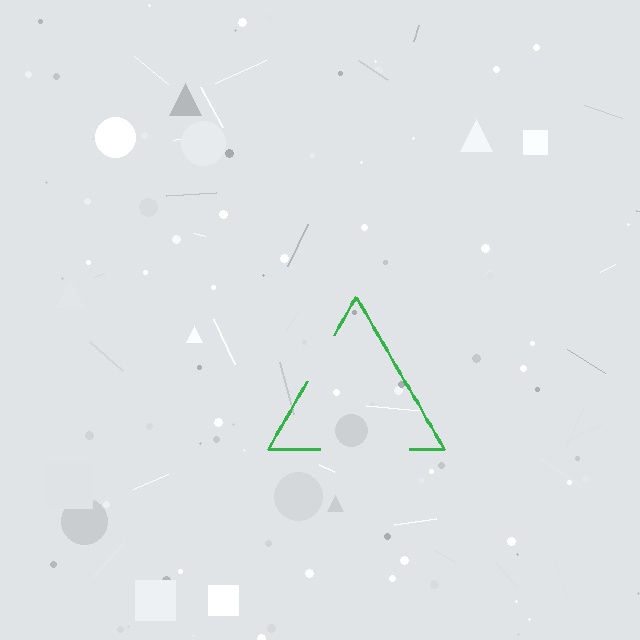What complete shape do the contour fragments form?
The contour fragments form a triangle.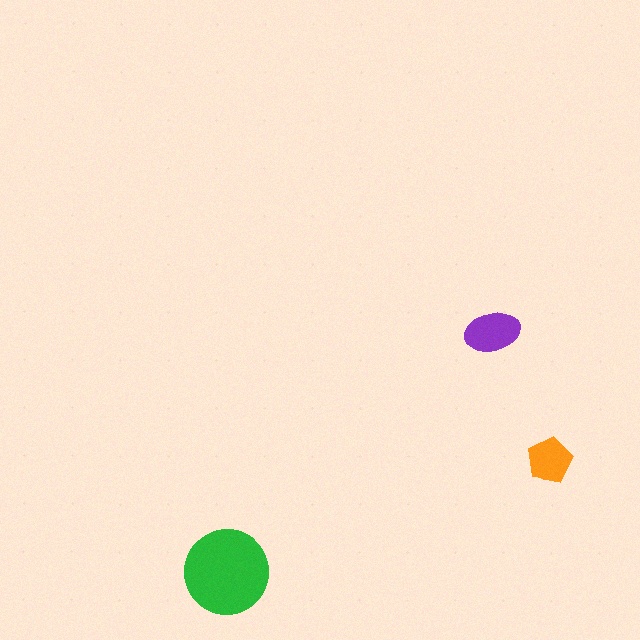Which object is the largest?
The green circle.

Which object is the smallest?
The orange pentagon.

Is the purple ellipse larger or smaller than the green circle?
Smaller.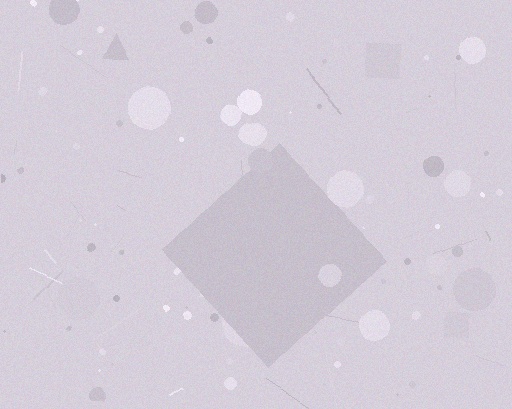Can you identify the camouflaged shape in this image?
The camouflaged shape is a diamond.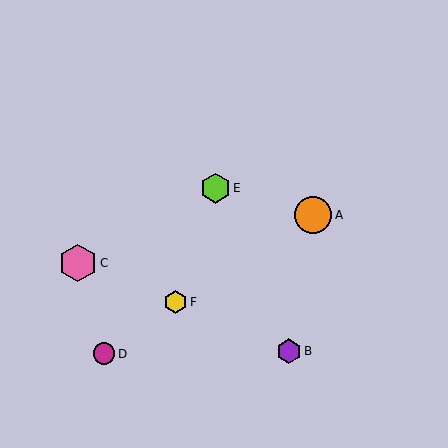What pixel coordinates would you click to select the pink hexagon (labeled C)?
Click at (78, 263) to select the pink hexagon C.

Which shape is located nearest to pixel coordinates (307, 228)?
The orange circle (labeled A) at (313, 215) is nearest to that location.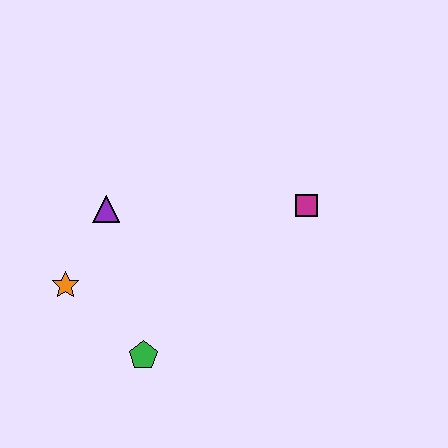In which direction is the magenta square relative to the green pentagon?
The magenta square is to the right of the green pentagon.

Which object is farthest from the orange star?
The magenta square is farthest from the orange star.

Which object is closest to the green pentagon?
The orange star is closest to the green pentagon.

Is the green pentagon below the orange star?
Yes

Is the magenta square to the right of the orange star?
Yes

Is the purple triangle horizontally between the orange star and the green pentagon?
Yes